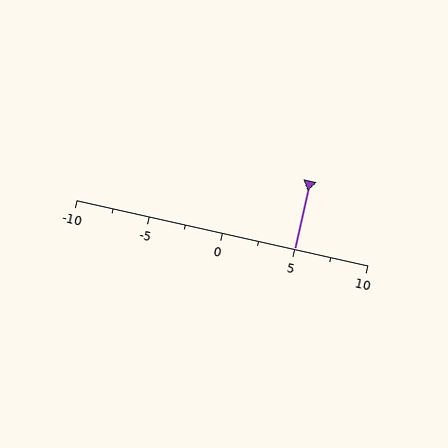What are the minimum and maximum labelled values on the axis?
The axis runs from -10 to 10.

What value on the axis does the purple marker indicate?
The marker indicates approximately 5.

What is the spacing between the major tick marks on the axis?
The major ticks are spaced 5 apart.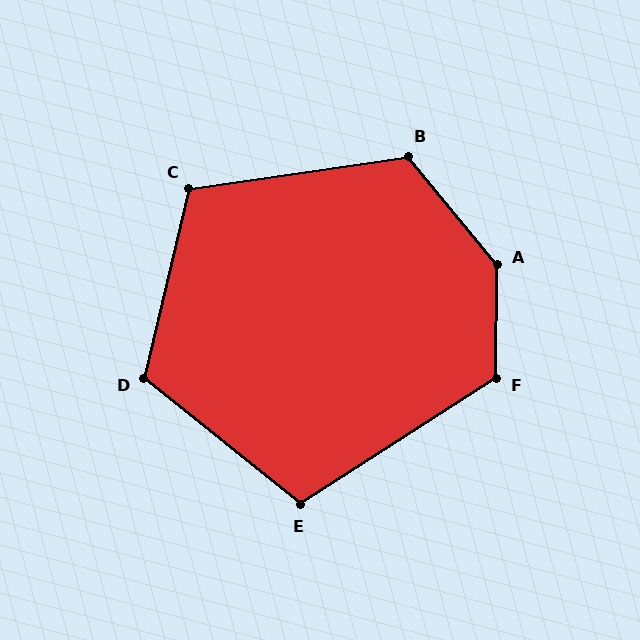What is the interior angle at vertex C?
Approximately 112 degrees (obtuse).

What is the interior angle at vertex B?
Approximately 121 degrees (obtuse).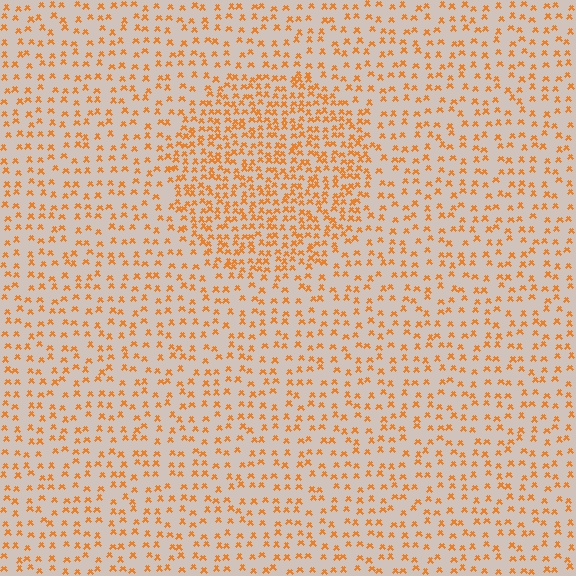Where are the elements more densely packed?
The elements are more densely packed inside the circle boundary.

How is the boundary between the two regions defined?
The boundary is defined by a change in element density (approximately 2.0x ratio). All elements are the same color, size, and shape.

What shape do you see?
I see a circle.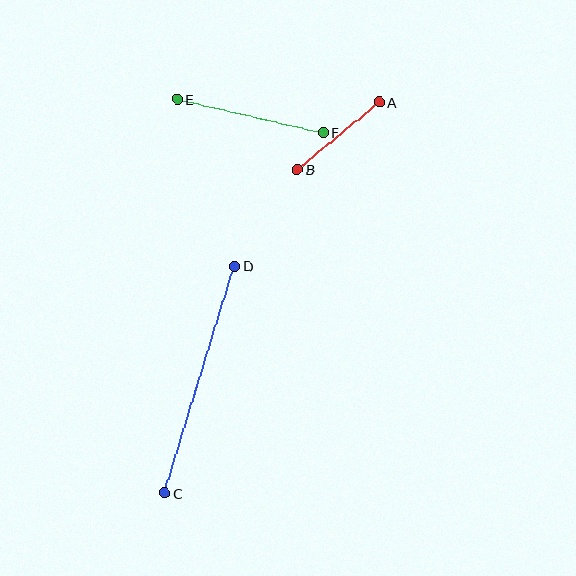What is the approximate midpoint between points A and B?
The midpoint is at approximately (338, 136) pixels.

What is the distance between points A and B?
The distance is approximately 106 pixels.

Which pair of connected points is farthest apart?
Points C and D are farthest apart.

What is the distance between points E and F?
The distance is approximately 150 pixels.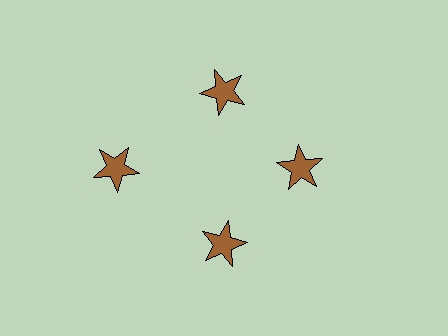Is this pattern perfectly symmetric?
No. The 4 brown stars are arranged in a ring, but one element near the 9 o'clock position is pushed outward from the center, breaking the 4-fold rotational symmetry.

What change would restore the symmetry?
The symmetry would be restored by moving it inward, back onto the ring so that all 4 stars sit at equal angles and equal distance from the center.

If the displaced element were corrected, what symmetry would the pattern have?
It would have 4-fold rotational symmetry — the pattern would map onto itself every 90 degrees.